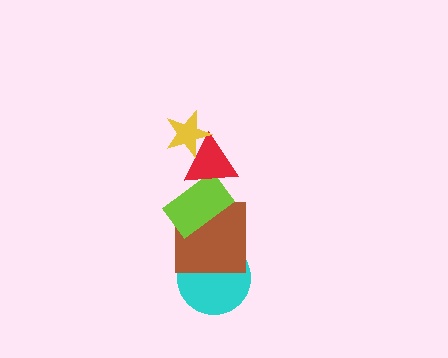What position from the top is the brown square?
The brown square is 4th from the top.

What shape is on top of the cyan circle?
The brown square is on top of the cyan circle.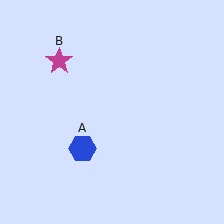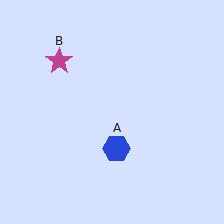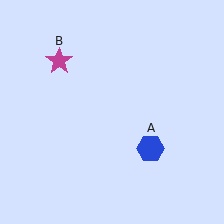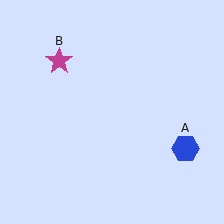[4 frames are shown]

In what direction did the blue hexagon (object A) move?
The blue hexagon (object A) moved right.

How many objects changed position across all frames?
1 object changed position: blue hexagon (object A).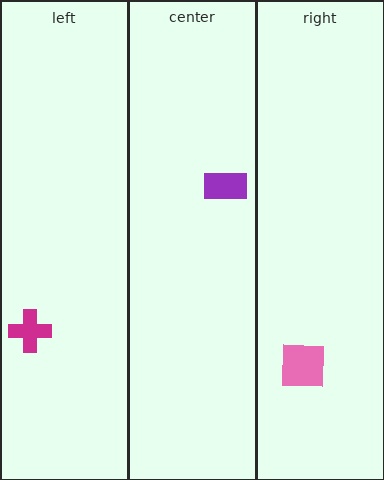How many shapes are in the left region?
1.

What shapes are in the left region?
The magenta cross.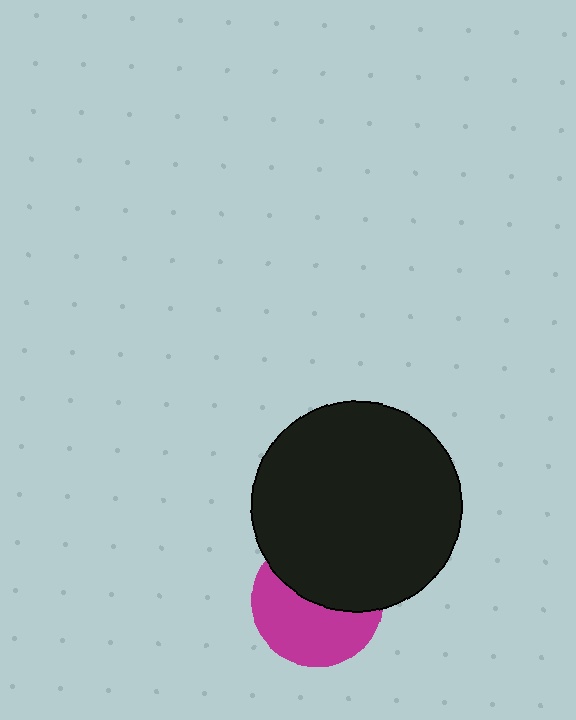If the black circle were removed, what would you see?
You would see the complete magenta circle.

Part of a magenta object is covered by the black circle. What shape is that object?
It is a circle.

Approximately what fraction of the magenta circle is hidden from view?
Roughly 46% of the magenta circle is hidden behind the black circle.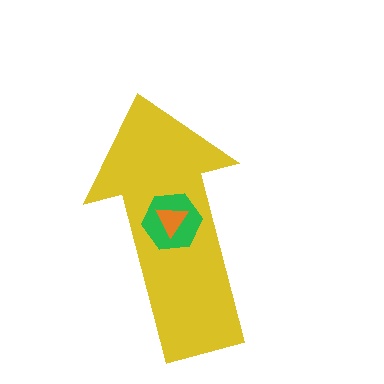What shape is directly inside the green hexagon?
The orange triangle.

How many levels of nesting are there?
3.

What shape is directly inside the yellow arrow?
The green hexagon.